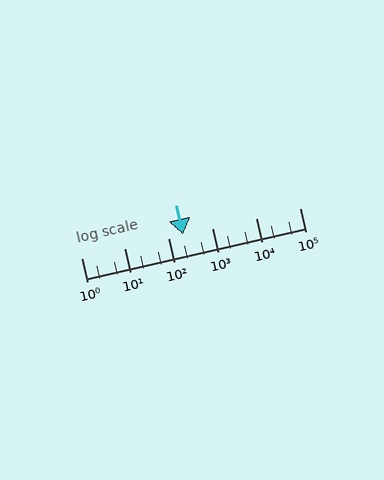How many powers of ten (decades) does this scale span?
The scale spans 5 decades, from 1 to 100000.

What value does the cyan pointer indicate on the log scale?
The pointer indicates approximately 210.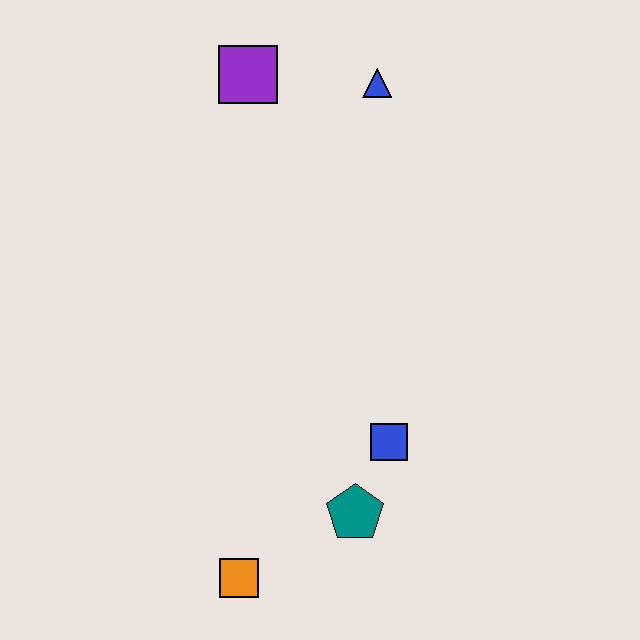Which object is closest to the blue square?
The teal pentagon is closest to the blue square.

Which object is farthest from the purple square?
The orange square is farthest from the purple square.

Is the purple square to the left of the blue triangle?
Yes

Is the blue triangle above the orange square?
Yes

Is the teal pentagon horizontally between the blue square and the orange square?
Yes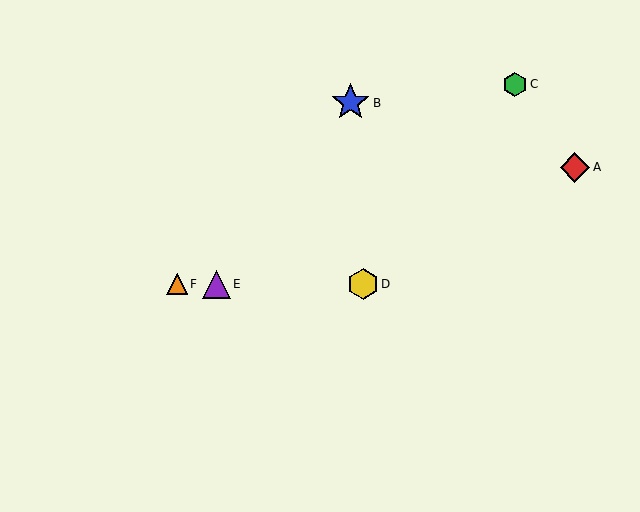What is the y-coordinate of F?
Object F is at y≈284.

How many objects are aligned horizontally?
3 objects (D, E, F) are aligned horizontally.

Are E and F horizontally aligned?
Yes, both are at y≈284.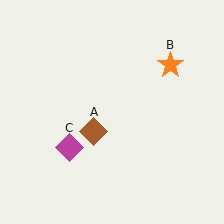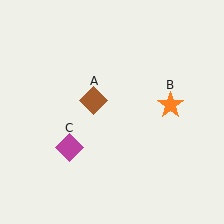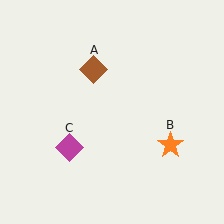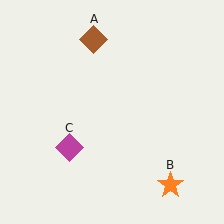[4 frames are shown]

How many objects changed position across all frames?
2 objects changed position: brown diamond (object A), orange star (object B).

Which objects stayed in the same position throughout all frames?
Magenta diamond (object C) remained stationary.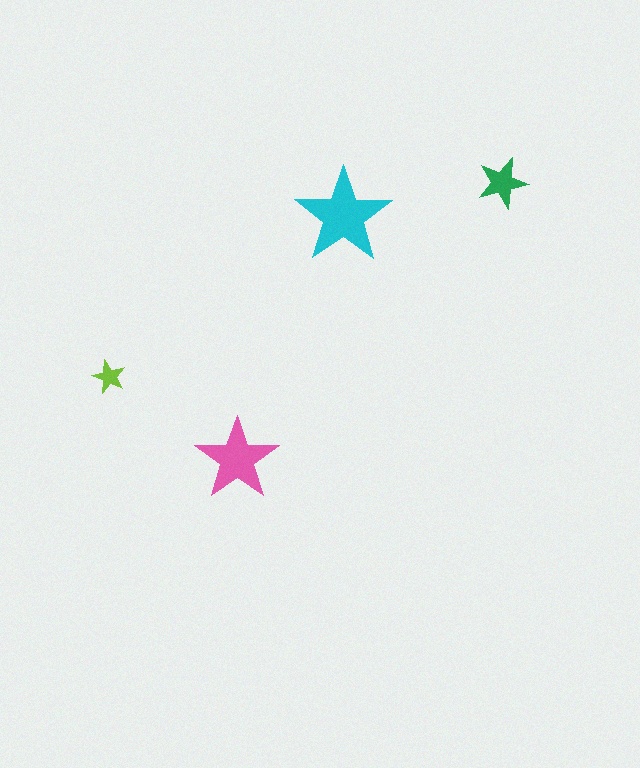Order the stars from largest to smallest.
the cyan one, the pink one, the green one, the lime one.